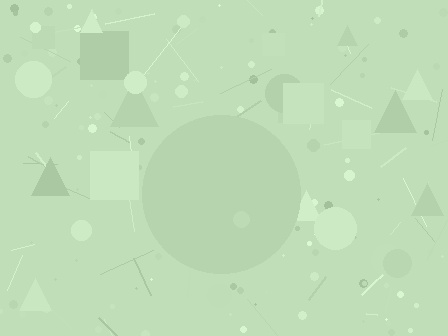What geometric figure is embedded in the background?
A circle is embedded in the background.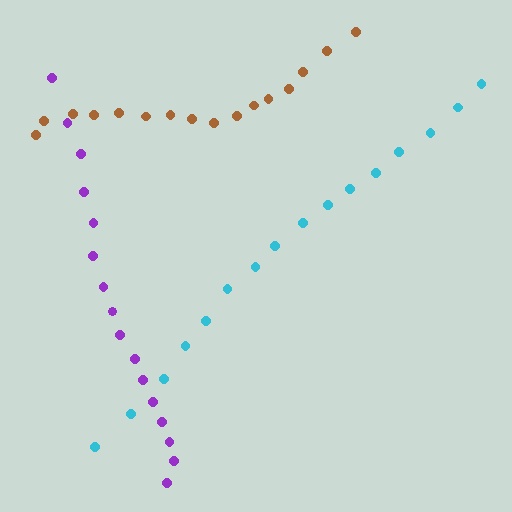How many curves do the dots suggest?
There are 3 distinct paths.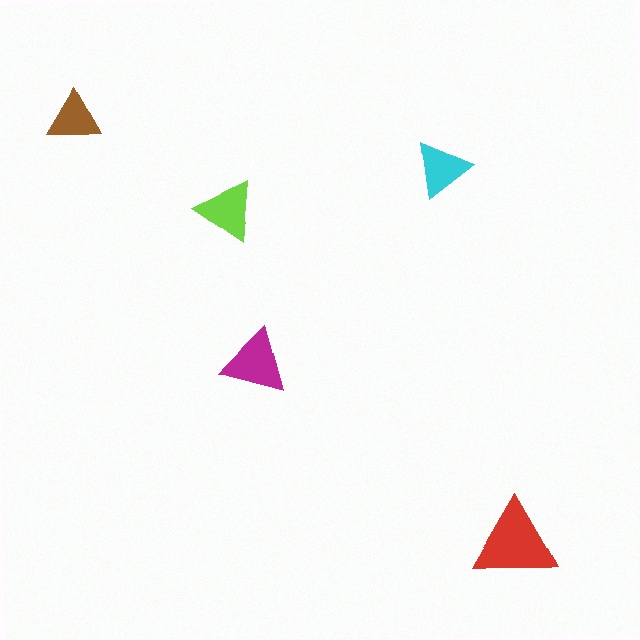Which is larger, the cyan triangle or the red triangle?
The red one.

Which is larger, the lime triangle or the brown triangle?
The lime one.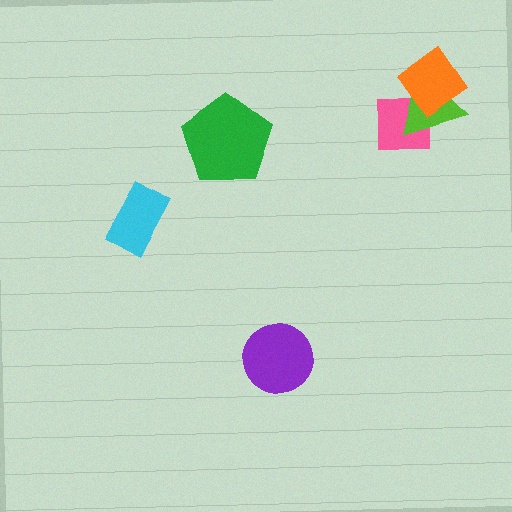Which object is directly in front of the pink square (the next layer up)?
The lime triangle is directly in front of the pink square.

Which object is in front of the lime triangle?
The orange diamond is in front of the lime triangle.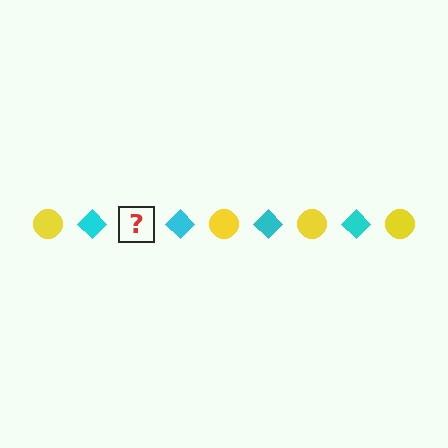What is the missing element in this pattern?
The missing element is a yellow circle.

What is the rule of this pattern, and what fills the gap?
The rule is that the pattern alternates between yellow circle and cyan diamond. The gap should be filled with a yellow circle.